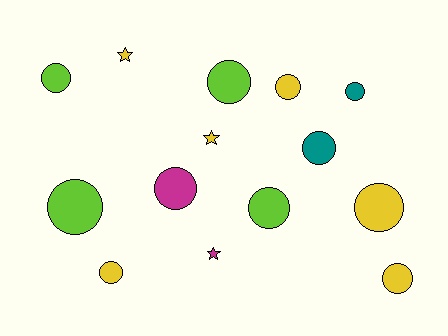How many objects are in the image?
There are 14 objects.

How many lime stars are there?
There are no lime stars.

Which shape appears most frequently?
Circle, with 11 objects.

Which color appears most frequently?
Yellow, with 6 objects.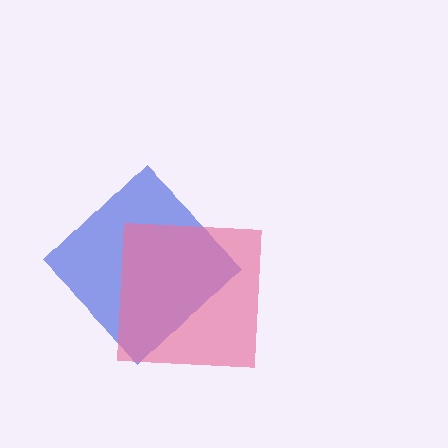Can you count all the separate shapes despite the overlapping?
Yes, there are 2 separate shapes.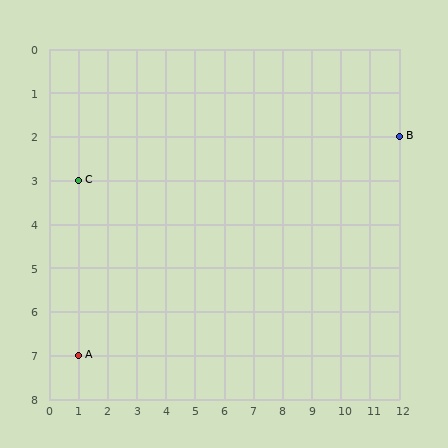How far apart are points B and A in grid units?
Points B and A are 11 columns and 5 rows apart (about 12.1 grid units diagonally).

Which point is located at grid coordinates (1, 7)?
Point A is at (1, 7).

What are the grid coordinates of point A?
Point A is at grid coordinates (1, 7).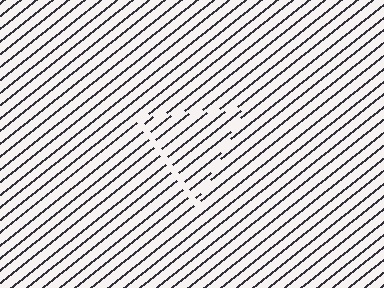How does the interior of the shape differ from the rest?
The interior of the shape contains the same grating, shifted by half a period — the contour is defined by the phase discontinuity where line-ends from the inner and outer gratings abut.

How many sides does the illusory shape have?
3 sides — the line-ends trace a triangle.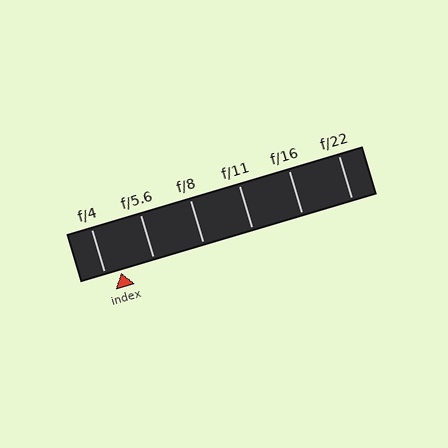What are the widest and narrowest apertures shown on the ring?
The widest aperture shown is f/4 and the narrowest is f/22.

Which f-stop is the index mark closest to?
The index mark is closest to f/4.